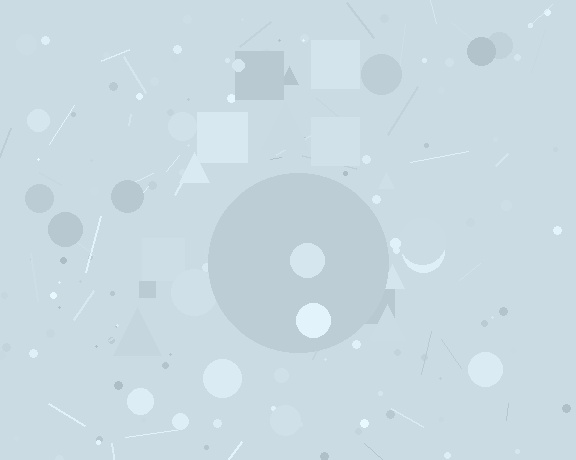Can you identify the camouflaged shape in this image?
The camouflaged shape is a circle.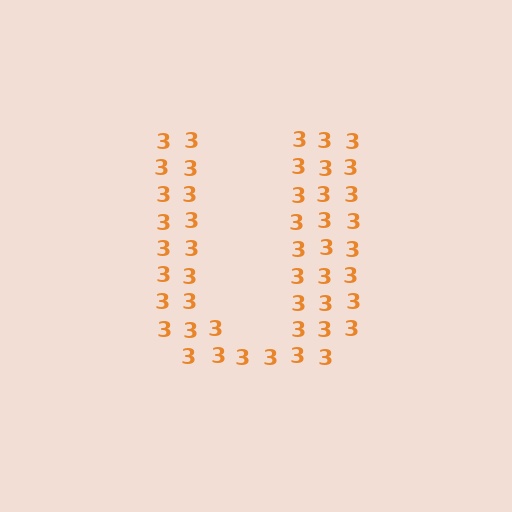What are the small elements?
The small elements are digit 3's.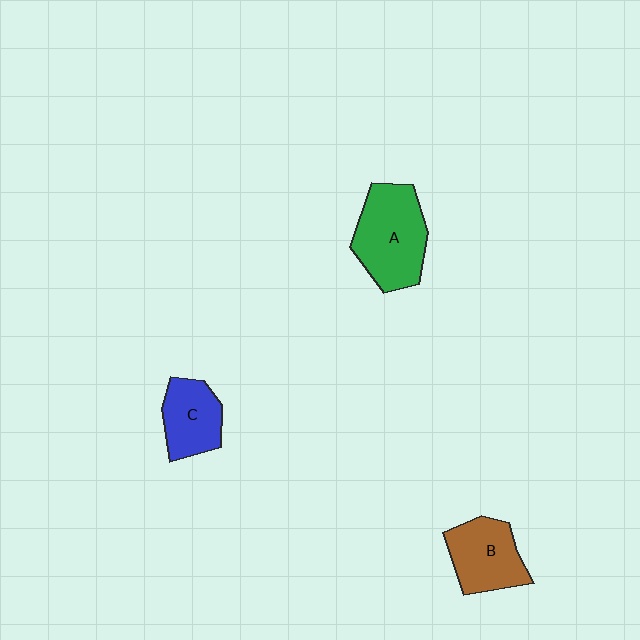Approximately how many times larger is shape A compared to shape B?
Approximately 1.3 times.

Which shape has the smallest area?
Shape C (blue).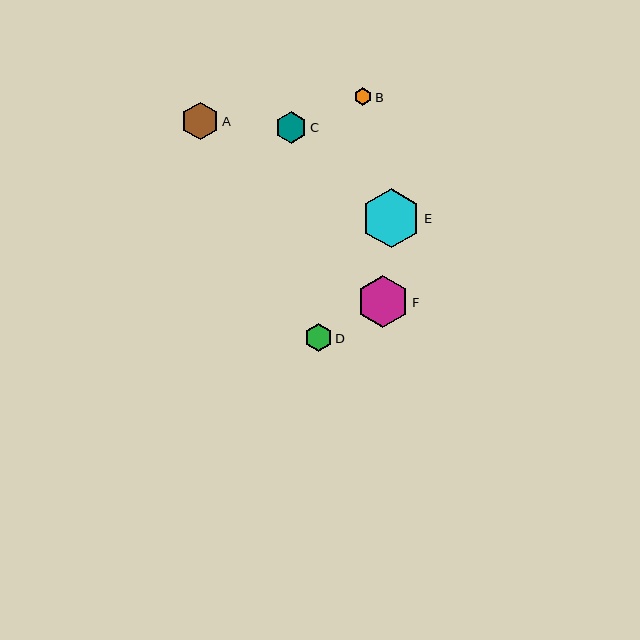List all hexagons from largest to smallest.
From largest to smallest: E, F, A, C, D, B.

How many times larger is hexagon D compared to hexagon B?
Hexagon D is approximately 1.6 times the size of hexagon B.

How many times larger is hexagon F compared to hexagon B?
Hexagon F is approximately 3.0 times the size of hexagon B.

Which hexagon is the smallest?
Hexagon B is the smallest with a size of approximately 18 pixels.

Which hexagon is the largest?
Hexagon E is the largest with a size of approximately 60 pixels.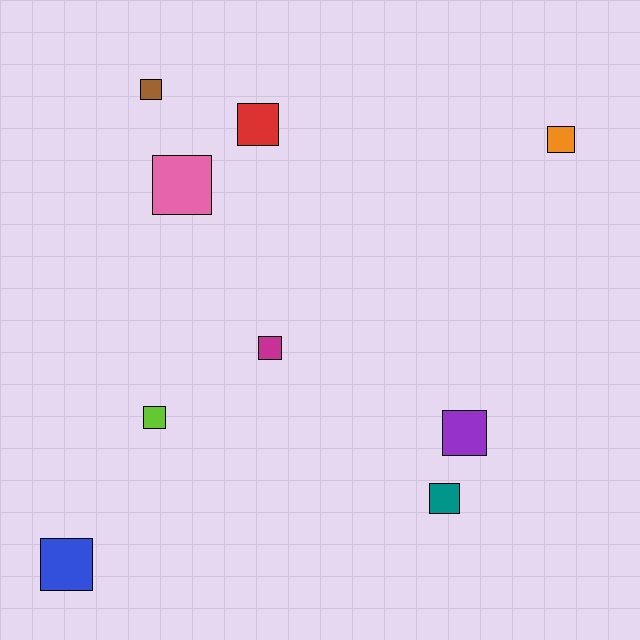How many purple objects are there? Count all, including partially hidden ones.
There is 1 purple object.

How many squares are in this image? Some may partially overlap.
There are 9 squares.